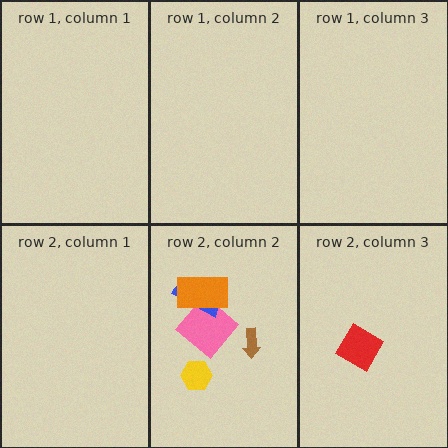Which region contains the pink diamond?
The row 2, column 2 region.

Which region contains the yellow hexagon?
The row 2, column 2 region.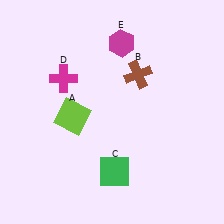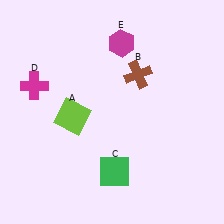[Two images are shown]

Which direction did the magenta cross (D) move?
The magenta cross (D) moved left.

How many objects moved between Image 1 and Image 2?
1 object moved between the two images.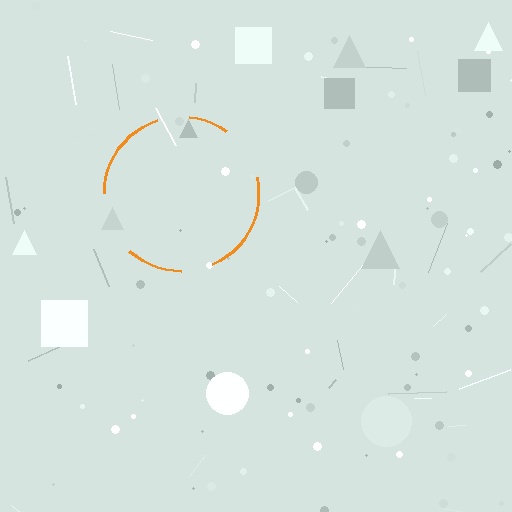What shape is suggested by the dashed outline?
The dashed outline suggests a circle.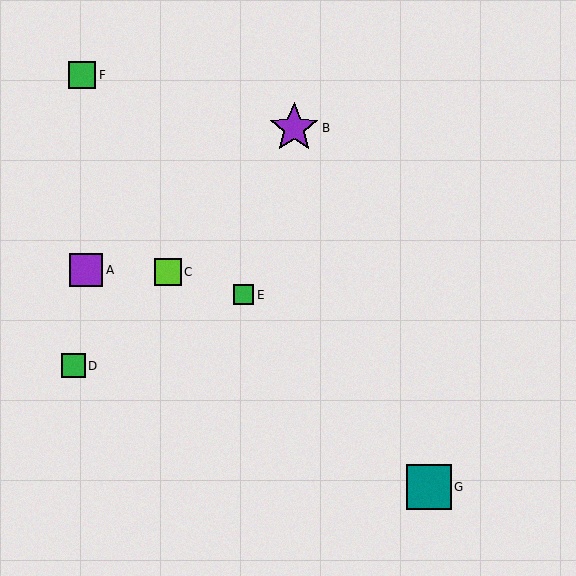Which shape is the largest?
The purple star (labeled B) is the largest.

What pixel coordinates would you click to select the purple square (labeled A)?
Click at (86, 270) to select the purple square A.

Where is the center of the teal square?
The center of the teal square is at (429, 487).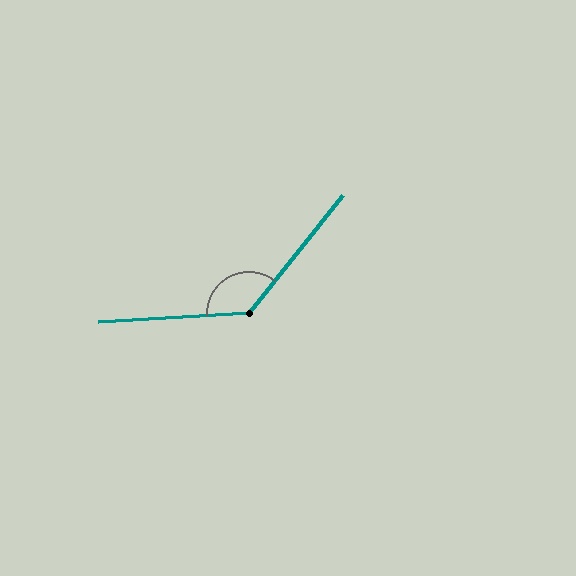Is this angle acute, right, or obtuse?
It is obtuse.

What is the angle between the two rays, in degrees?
Approximately 132 degrees.